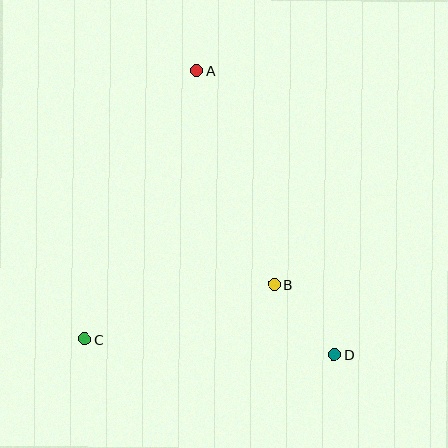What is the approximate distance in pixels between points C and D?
The distance between C and D is approximately 250 pixels.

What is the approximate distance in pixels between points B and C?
The distance between B and C is approximately 198 pixels.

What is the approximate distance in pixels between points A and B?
The distance between A and B is approximately 228 pixels.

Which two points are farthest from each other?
Points A and D are farthest from each other.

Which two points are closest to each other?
Points B and D are closest to each other.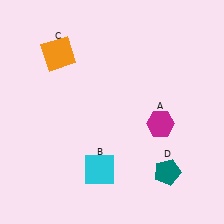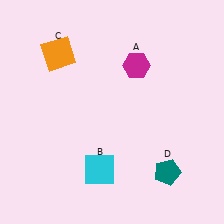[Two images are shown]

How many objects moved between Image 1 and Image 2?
1 object moved between the two images.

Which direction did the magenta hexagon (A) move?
The magenta hexagon (A) moved up.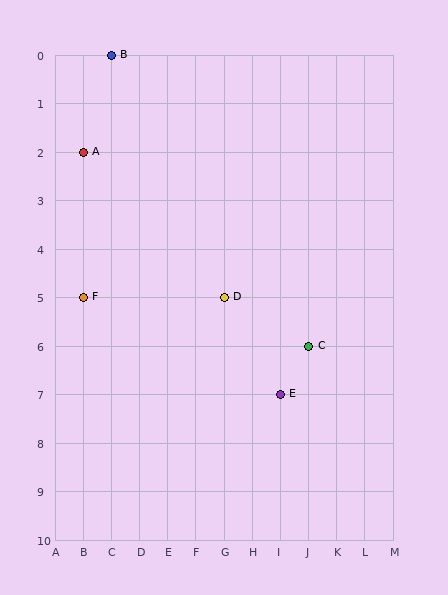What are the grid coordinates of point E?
Point E is at grid coordinates (I, 7).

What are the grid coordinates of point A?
Point A is at grid coordinates (B, 2).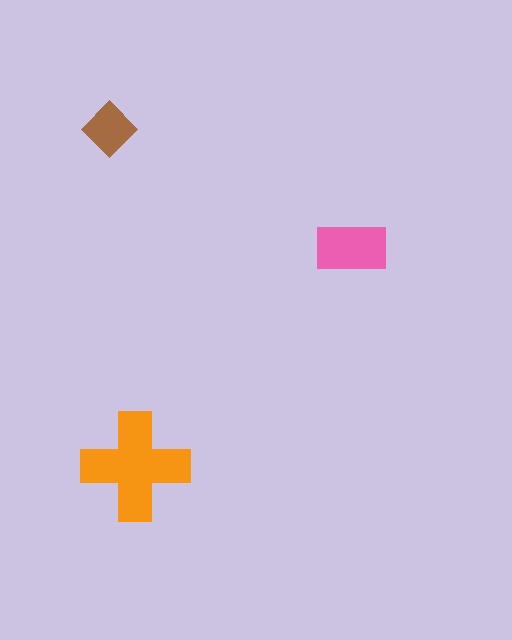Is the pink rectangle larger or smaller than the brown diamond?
Larger.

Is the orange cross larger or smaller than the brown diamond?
Larger.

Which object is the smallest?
The brown diamond.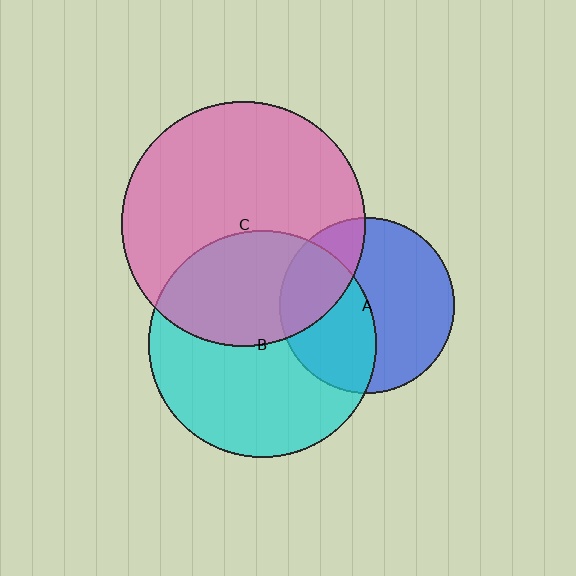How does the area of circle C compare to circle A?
Approximately 1.9 times.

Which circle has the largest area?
Circle C (pink).